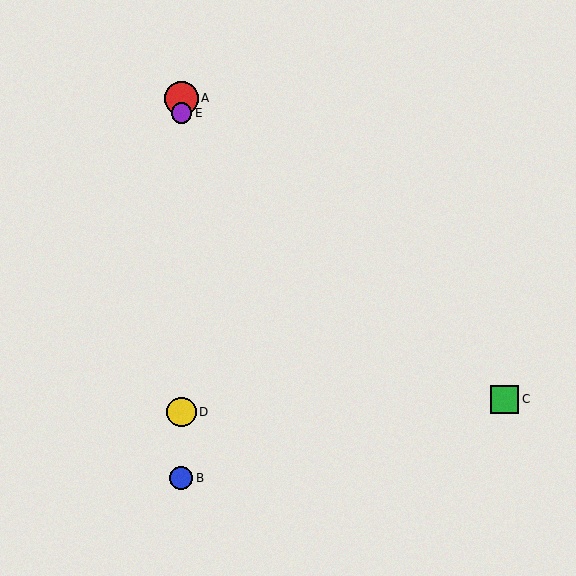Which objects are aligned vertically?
Objects A, B, D, E are aligned vertically.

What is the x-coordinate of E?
Object E is at x≈181.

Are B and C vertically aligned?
No, B is at x≈181 and C is at x≈505.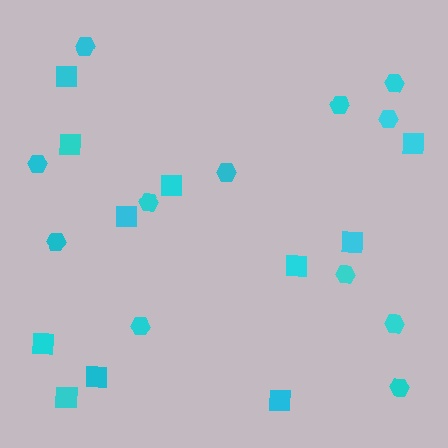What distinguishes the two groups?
There are 2 groups: one group of squares (11) and one group of hexagons (12).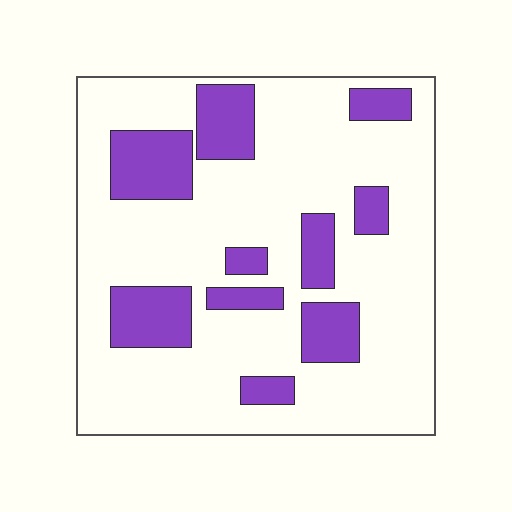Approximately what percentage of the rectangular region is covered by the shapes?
Approximately 25%.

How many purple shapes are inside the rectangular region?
10.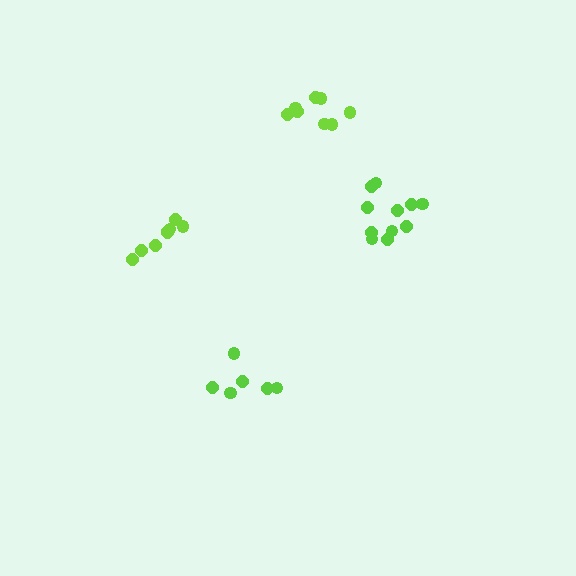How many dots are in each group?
Group 1: 8 dots, Group 2: 11 dots, Group 3: 6 dots, Group 4: 8 dots (33 total).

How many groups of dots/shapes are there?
There are 4 groups.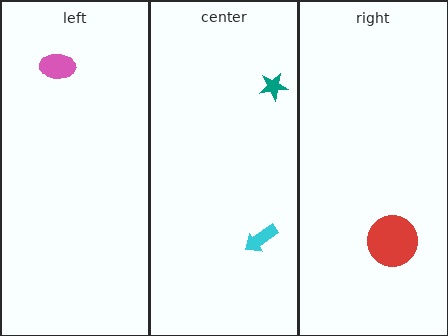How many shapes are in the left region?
1.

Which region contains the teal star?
The center region.